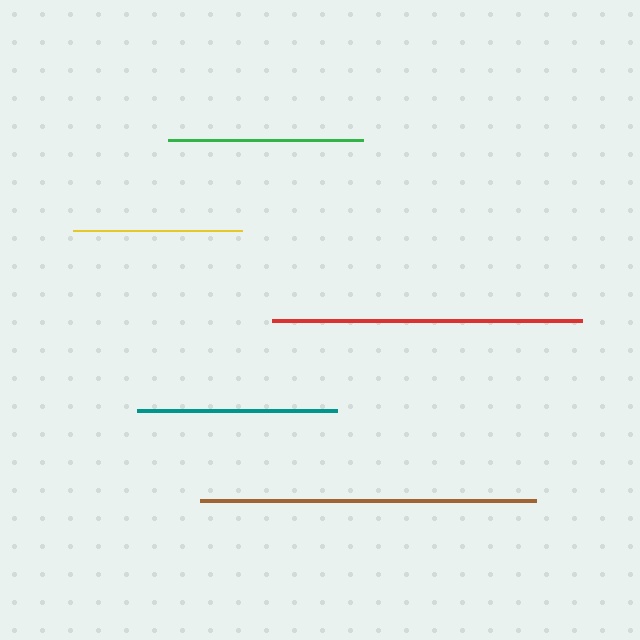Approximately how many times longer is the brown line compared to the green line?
The brown line is approximately 1.7 times the length of the green line.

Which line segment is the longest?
The brown line is the longest at approximately 336 pixels.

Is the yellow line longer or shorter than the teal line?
The teal line is longer than the yellow line.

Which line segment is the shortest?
The yellow line is the shortest at approximately 170 pixels.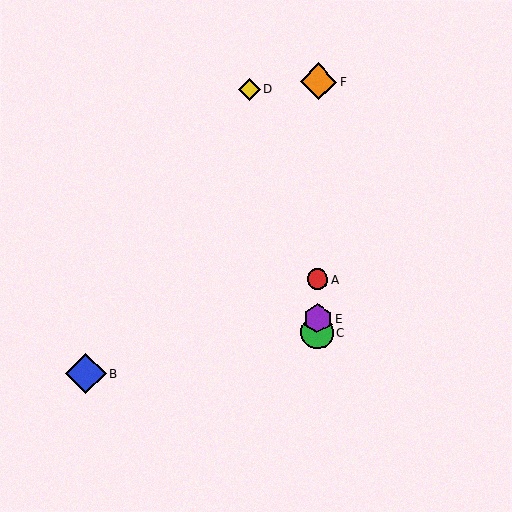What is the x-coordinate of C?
Object C is at x≈317.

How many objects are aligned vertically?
4 objects (A, C, E, F) are aligned vertically.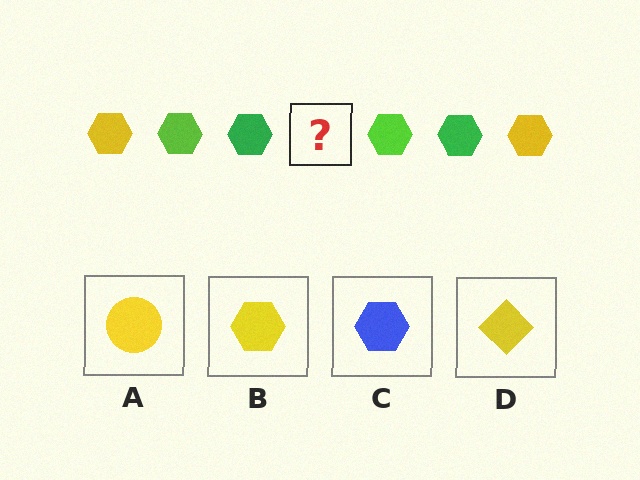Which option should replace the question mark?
Option B.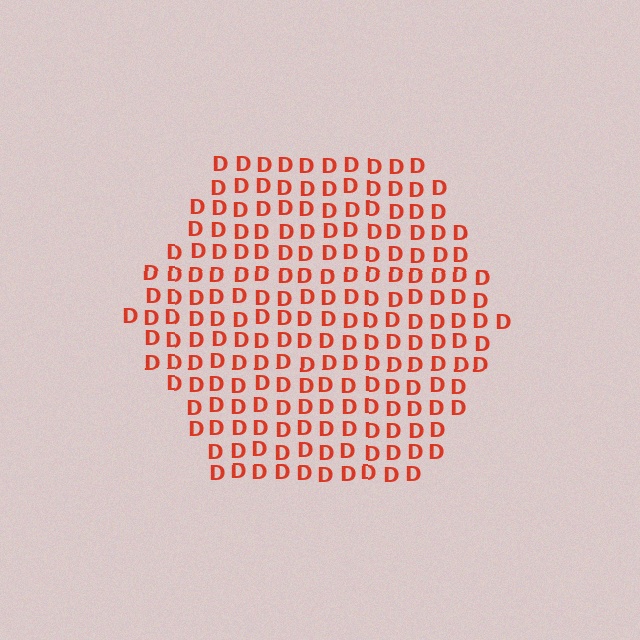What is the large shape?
The large shape is a hexagon.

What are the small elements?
The small elements are letter D's.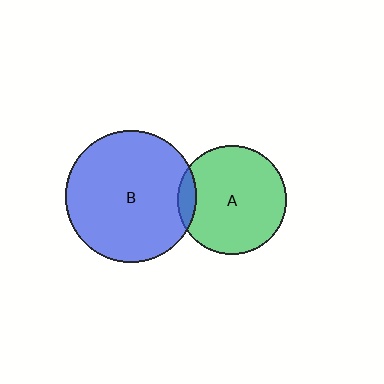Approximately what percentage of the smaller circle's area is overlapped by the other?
Approximately 10%.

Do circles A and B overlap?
Yes.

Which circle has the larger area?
Circle B (blue).